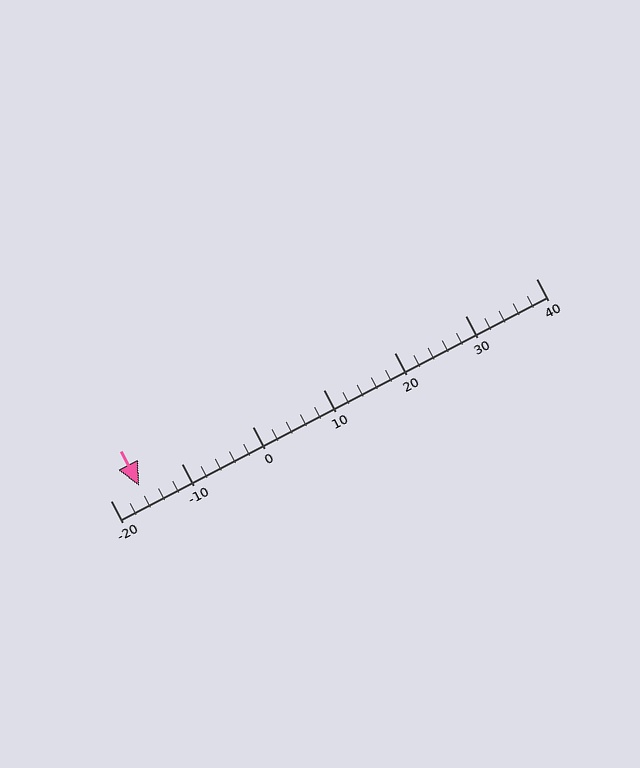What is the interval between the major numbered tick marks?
The major tick marks are spaced 10 units apart.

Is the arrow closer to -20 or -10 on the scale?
The arrow is closer to -20.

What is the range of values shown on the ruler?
The ruler shows values from -20 to 40.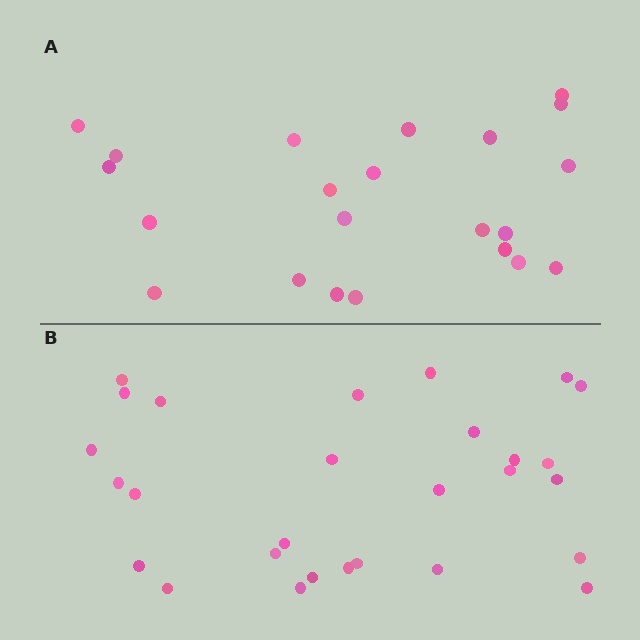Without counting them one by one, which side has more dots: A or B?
Region B (the bottom region) has more dots.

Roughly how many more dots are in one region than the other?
Region B has about 6 more dots than region A.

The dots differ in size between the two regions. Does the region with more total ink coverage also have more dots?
No. Region A has more total ink coverage because its dots are larger, but region B actually contains more individual dots. Total area can be misleading — the number of items is what matters here.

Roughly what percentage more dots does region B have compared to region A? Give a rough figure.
About 25% more.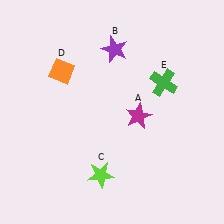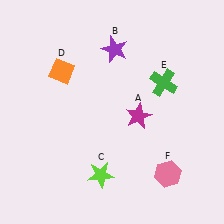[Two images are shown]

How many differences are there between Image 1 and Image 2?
There is 1 difference between the two images.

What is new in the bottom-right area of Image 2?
A pink hexagon (F) was added in the bottom-right area of Image 2.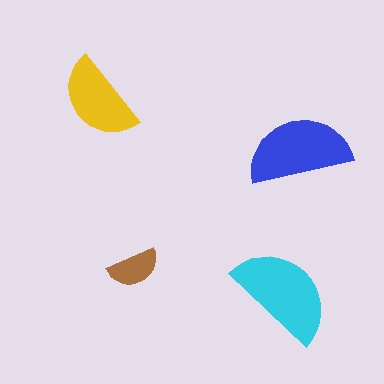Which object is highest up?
The yellow semicircle is topmost.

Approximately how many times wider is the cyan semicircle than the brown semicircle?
About 2 times wider.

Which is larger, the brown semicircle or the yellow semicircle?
The yellow one.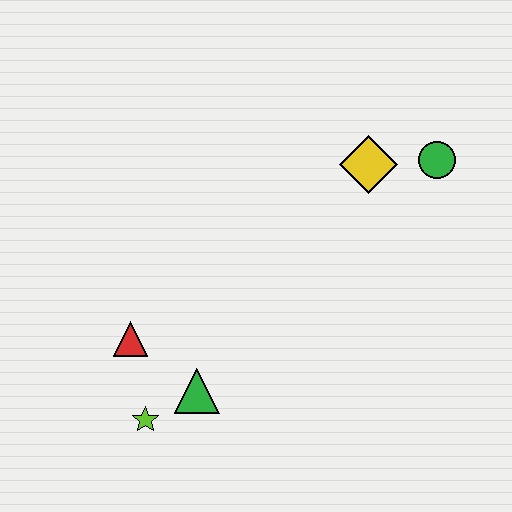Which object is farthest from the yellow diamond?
The lime star is farthest from the yellow diamond.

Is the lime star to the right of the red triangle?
Yes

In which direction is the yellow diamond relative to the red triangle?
The yellow diamond is to the right of the red triangle.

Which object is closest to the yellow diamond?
The green circle is closest to the yellow diamond.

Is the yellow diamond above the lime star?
Yes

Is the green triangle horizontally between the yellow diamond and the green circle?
No